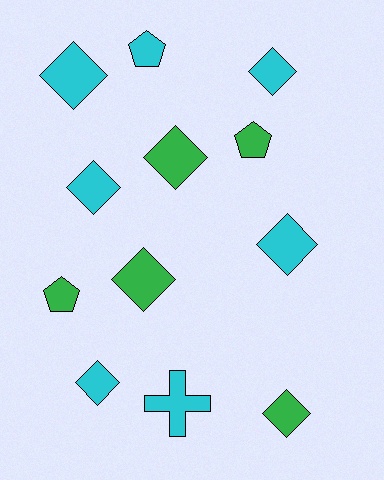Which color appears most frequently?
Cyan, with 7 objects.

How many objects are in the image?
There are 12 objects.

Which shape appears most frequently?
Diamond, with 8 objects.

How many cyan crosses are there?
There is 1 cyan cross.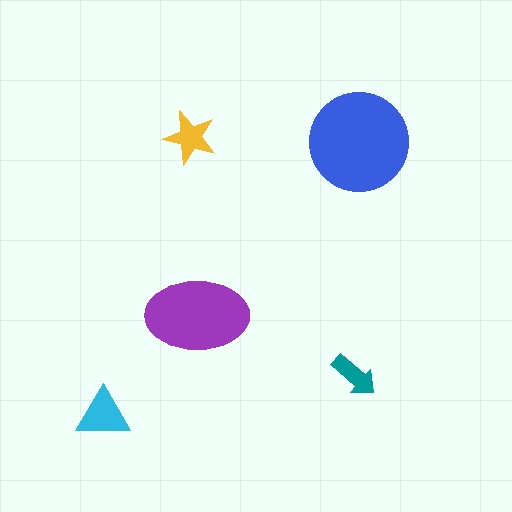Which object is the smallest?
The teal arrow.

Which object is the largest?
The blue circle.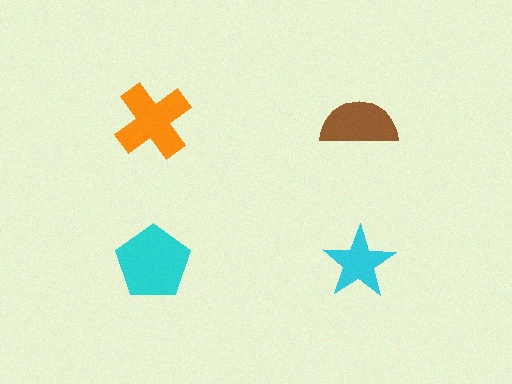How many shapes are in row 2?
2 shapes.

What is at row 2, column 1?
A cyan pentagon.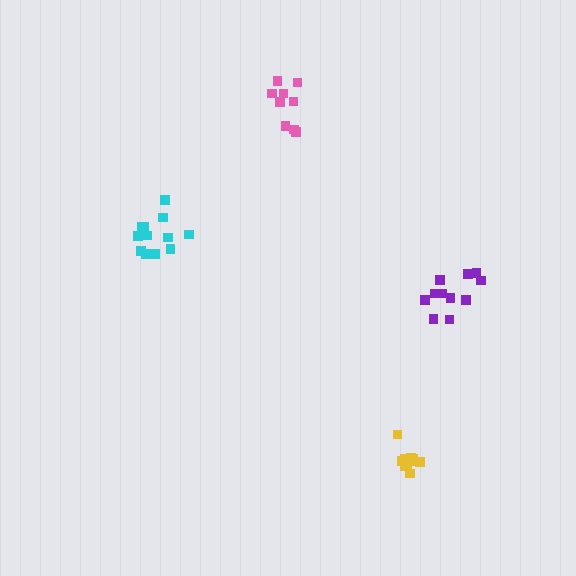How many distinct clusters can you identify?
There are 4 distinct clusters.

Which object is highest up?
The pink cluster is topmost.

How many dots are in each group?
Group 1: 11 dots, Group 2: 11 dots, Group 3: 12 dots, Group 4: 9 dots (43 total).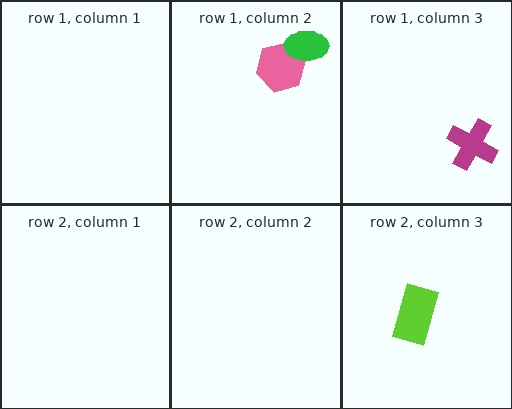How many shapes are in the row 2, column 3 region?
1.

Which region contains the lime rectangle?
The row 2, column 3 region.